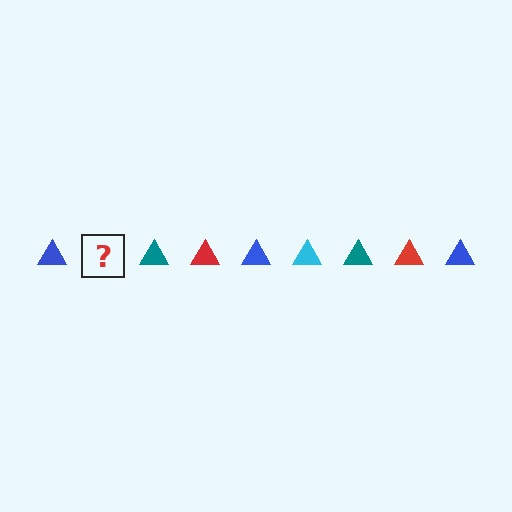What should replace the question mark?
The question mark should be replaced with a cyan triangle.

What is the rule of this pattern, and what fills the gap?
The rule is that the pattern cycles through blue, cyan, teal, red triangles. The gap should be filled with a cyan triangle.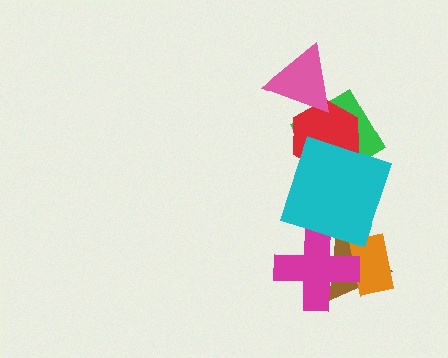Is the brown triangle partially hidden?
Yes, it is partially covered by another shape.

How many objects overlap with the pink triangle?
2 objects overlap with the pink triangle.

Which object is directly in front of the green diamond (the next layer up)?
The red hexagon is directly in front of the green diamond.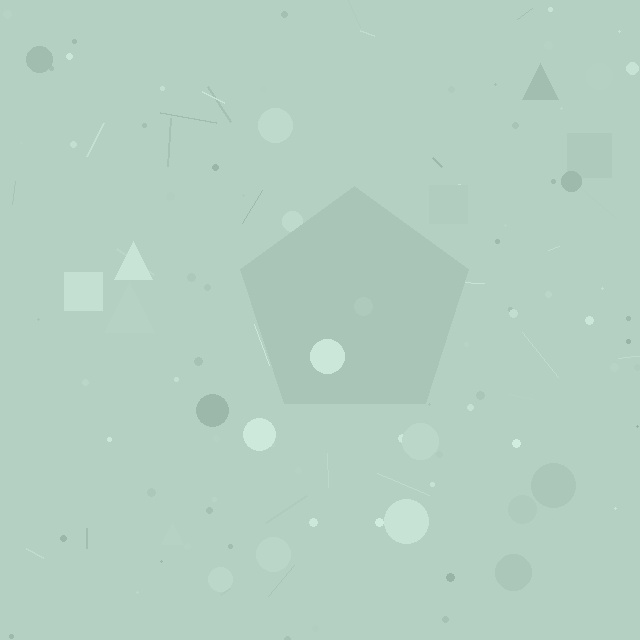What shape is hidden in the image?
A pentagon is hidden in the image.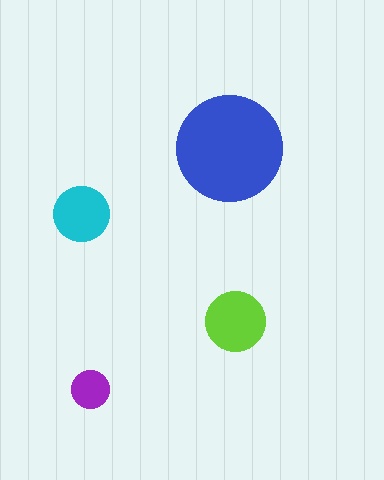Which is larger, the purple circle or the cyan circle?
The cyan one.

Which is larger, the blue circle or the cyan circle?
The blue one.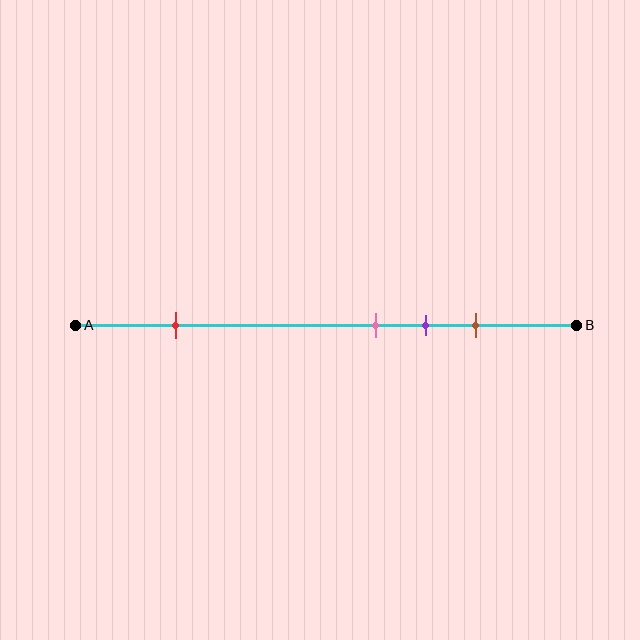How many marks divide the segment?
There are 4 marks dividing the segment.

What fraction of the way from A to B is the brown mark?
The brown mark is approximately 80% (0.8) of the way from A to B.